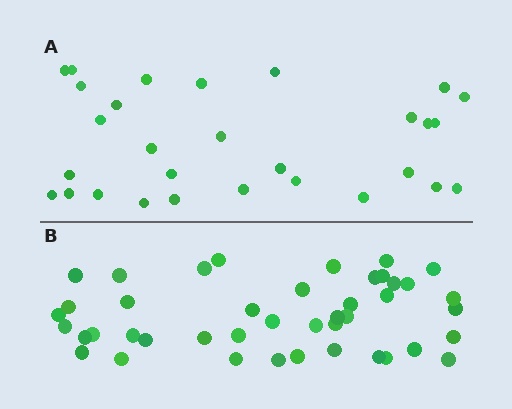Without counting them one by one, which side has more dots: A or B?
Region B (the bottom region) has more dots.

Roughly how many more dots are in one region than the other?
Region B has approximately 15 more dots than region A.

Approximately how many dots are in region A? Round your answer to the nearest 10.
About 30 dots. (The exact count is 29, which rounds to 30.)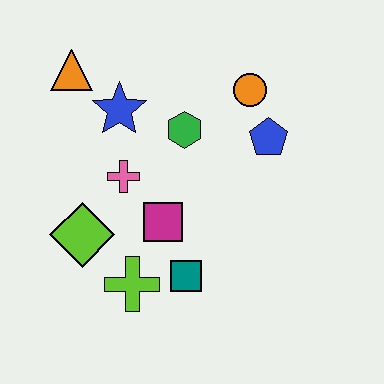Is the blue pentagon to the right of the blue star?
Yes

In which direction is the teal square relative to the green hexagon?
The teal square is below the green hexagon.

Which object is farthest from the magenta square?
The orange triangle is farthest from the magenta square.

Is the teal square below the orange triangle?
Yes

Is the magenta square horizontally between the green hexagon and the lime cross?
Yes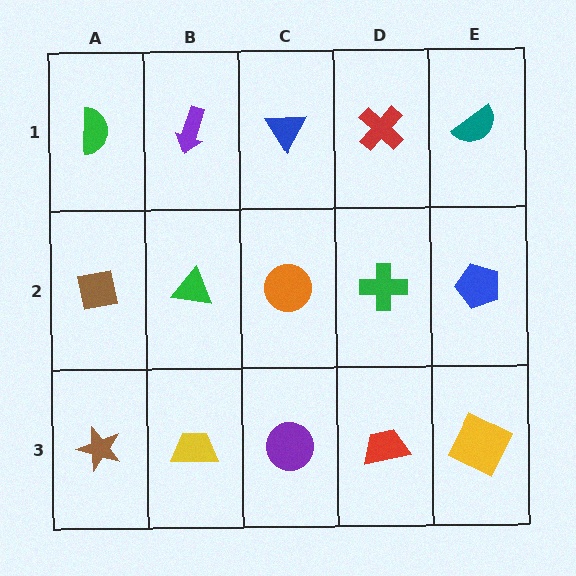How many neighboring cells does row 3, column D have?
3.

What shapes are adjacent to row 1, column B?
A green triangle (row 2, column B), a green semicircle (row 1, column A), a blue triangle (row 1, column C).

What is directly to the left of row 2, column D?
An orange circle.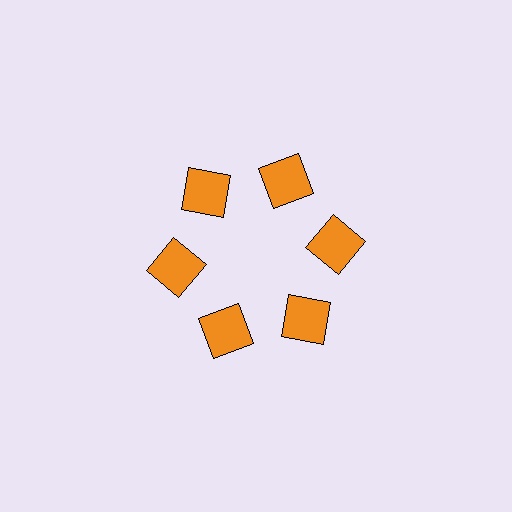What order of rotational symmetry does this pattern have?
This pattern has 6-fold rotational symmetry.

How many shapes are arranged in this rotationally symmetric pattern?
There are 6 shapes, arranged in 6 groups of 1.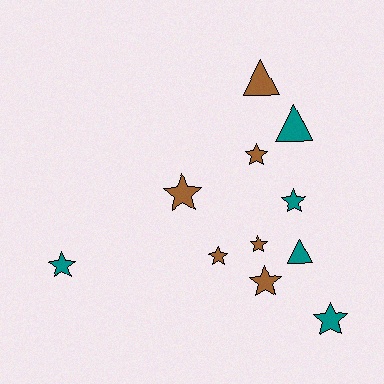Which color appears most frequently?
Brown, with 6 objects.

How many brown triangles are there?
There is 1 brown triangle.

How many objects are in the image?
There are 11 objects.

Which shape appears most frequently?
Star, with 8 objects.